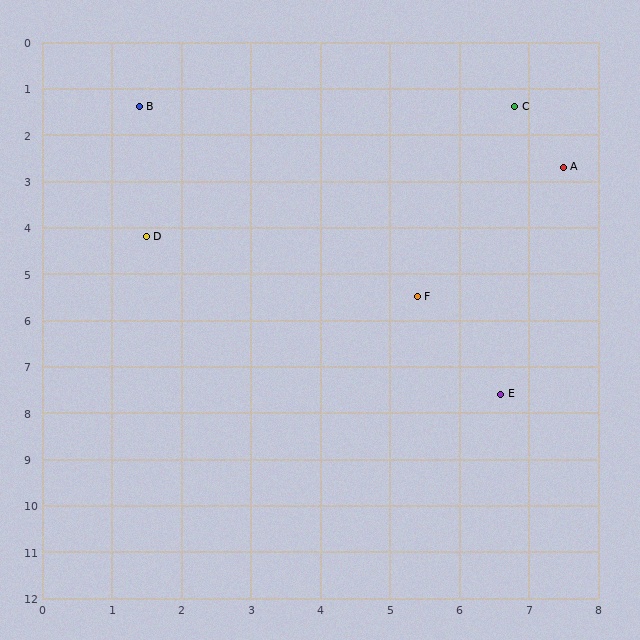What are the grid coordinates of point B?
Point B is at approximately (1.4, 1.4).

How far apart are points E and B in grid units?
Points E and B are about 8.1 grid units apart.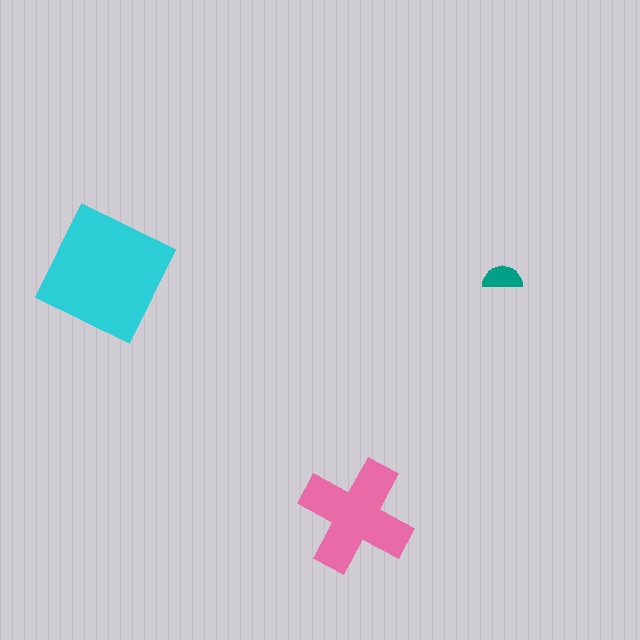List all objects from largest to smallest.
The cyan square, the pink cross, the teal semicircle.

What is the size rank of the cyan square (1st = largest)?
1st.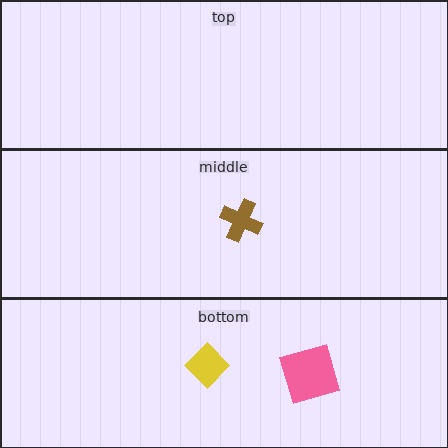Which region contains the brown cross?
The middle region.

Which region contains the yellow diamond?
The bottom region.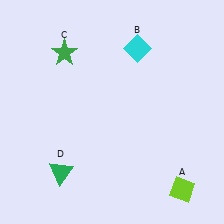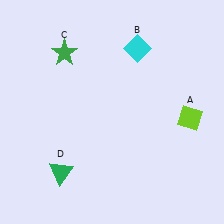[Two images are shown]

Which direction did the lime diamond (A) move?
The lime diamond (A) moved up.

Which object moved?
The lime diamond (A) moved up.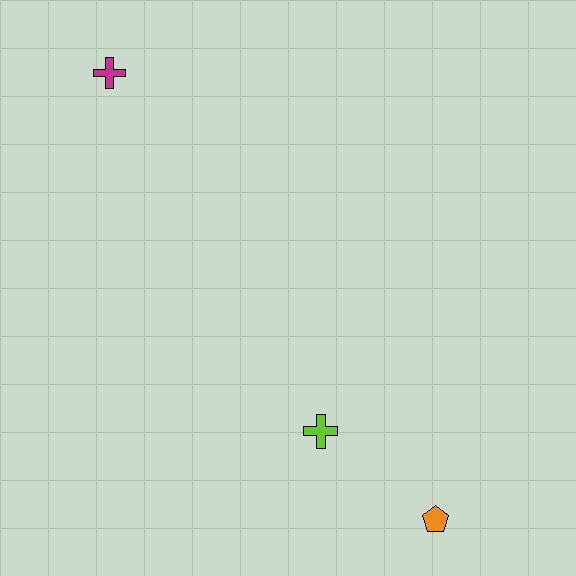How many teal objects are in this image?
There are no teal objects.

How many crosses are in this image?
There are 2 crosses.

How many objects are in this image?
There are 3 objects.